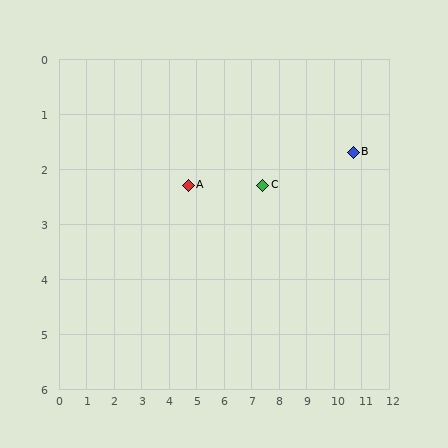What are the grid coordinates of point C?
Point C is at approximately (7.4, 2.3).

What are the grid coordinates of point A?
Point A is at approximately (4.7, 2.3).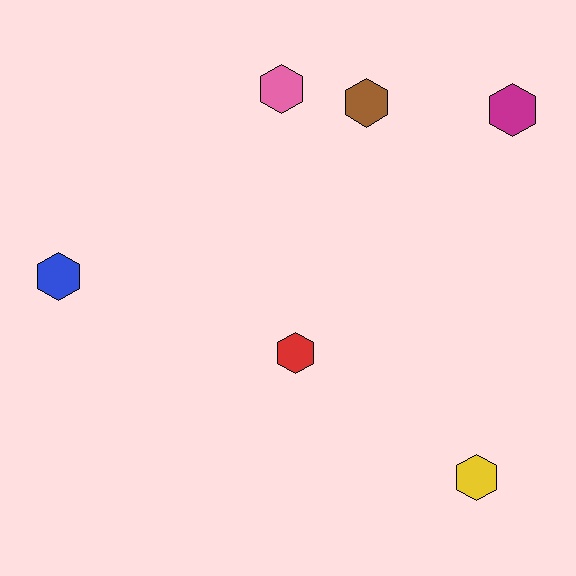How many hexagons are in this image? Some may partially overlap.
There are 6 hexagons.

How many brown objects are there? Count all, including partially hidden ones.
There is 1 brown object.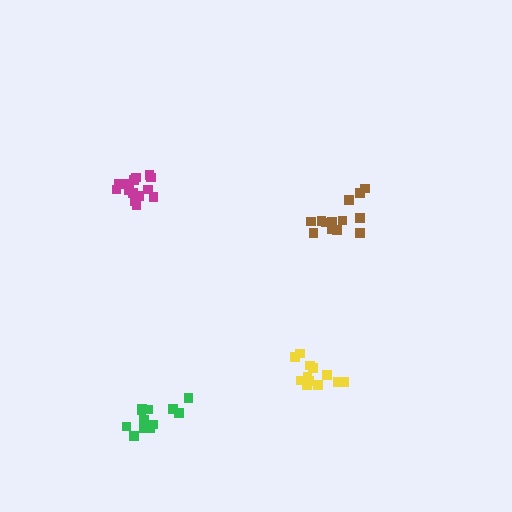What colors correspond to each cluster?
The clusters are colored: yellow, green, brown, magenta.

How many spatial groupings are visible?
There are 4 spatial groupings.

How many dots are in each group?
Group 1: 12 dots, Group 2: 12 dots, Group 3: 13 dots, Group 4: 14 dots (51 total).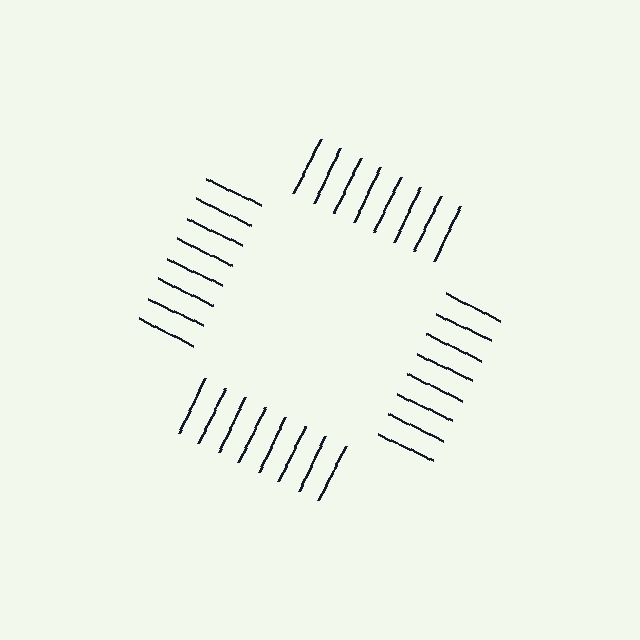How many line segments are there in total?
32 — 8 along each of the 4 edges.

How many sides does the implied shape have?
4 sides — the line-ends trace a square.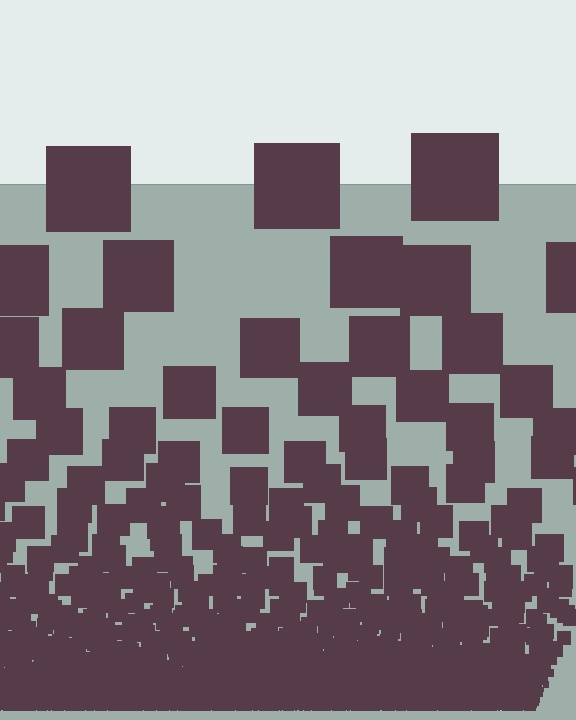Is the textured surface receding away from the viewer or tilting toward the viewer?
The surface appears to tilt toward the viewer. Texture elements get larger and sparser toward the top.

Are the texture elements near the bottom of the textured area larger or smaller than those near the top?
Smaller. The gradient is inverted — elements near the bottom are smaller and denser.